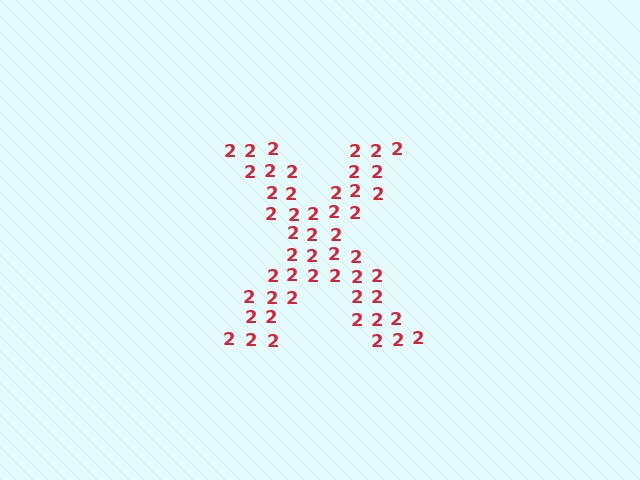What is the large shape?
The large shape is the letter X.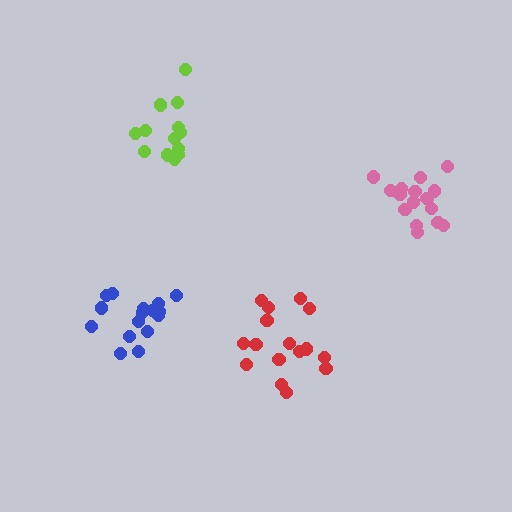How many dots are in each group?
Group 1: 16 dots, Group 2: 13 dots, Group 3: 16 dots, Group 4: 16 dots (61 total).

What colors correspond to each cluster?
The clusters are colored: red, lime, pink, blue.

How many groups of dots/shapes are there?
There are 4 groups.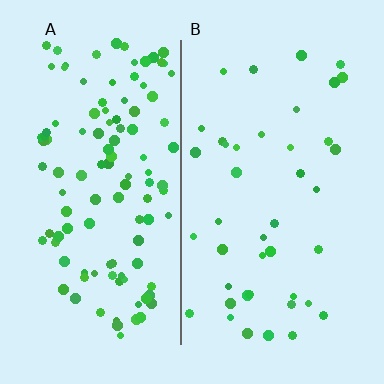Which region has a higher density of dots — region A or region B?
A (the left).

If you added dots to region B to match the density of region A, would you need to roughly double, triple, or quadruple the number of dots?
Approximately triple.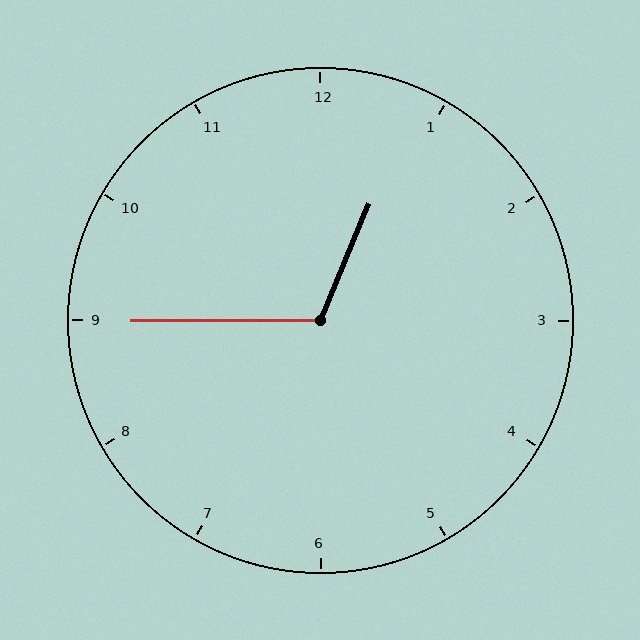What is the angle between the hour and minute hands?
Approximately 112 degrees.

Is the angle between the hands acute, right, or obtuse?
It is obtuse.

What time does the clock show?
12:45.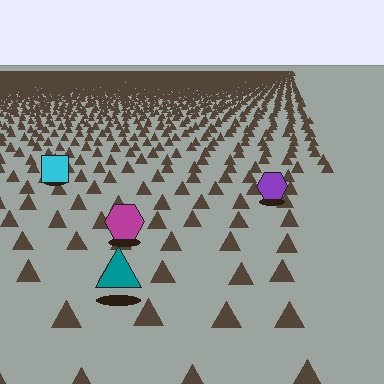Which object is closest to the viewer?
The teal triangle is closest. The texture marks near it are larger and more spread out.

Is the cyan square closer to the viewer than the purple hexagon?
No. The purple hexagon is closer — you can tell from the texture gradient: the ground texture is coarser near it.